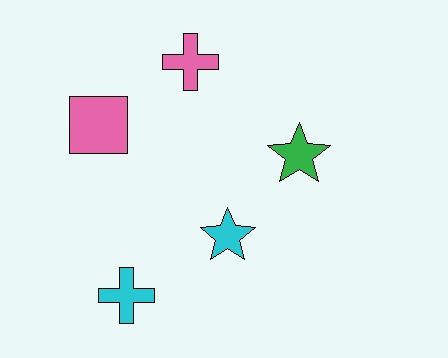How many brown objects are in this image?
There are no brown objects.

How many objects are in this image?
There are 5 objects.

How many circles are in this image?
There are no circles.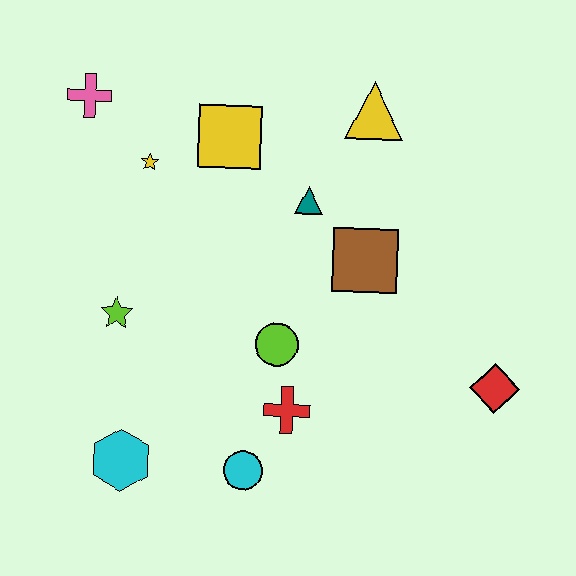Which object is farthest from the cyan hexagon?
The yellow triangle is farthest from the cyan hexagon.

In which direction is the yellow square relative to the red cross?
The yellow square is above the red cross.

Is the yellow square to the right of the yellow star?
Yes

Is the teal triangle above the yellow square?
No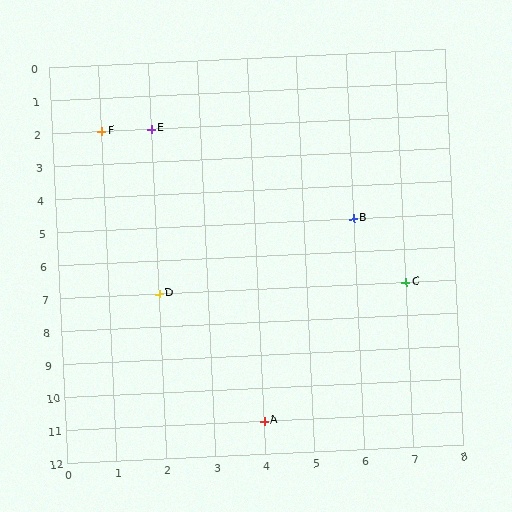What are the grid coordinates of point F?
Point F is at grid coordinates (1, 2).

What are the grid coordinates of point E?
Point E is at grid coordinates (2, 2).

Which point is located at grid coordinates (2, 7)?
Point D is at (2, 7).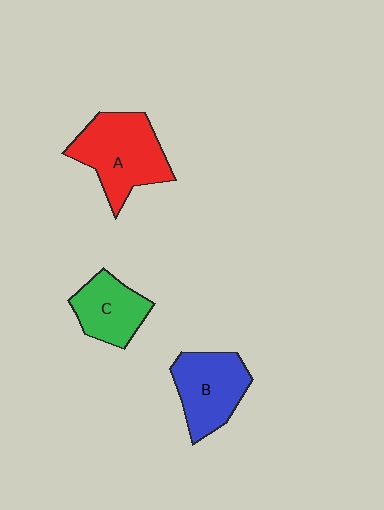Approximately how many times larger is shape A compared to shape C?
Approximately 1.6 times.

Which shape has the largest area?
Shape A (red).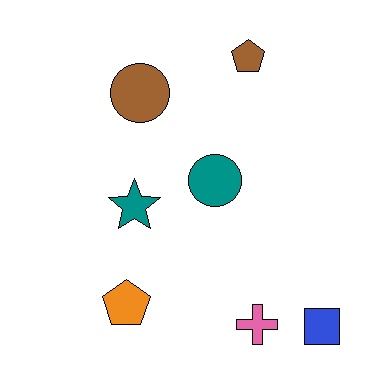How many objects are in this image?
There are 7 objects.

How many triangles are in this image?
There are no triangles.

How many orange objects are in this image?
There is 1 orange object.